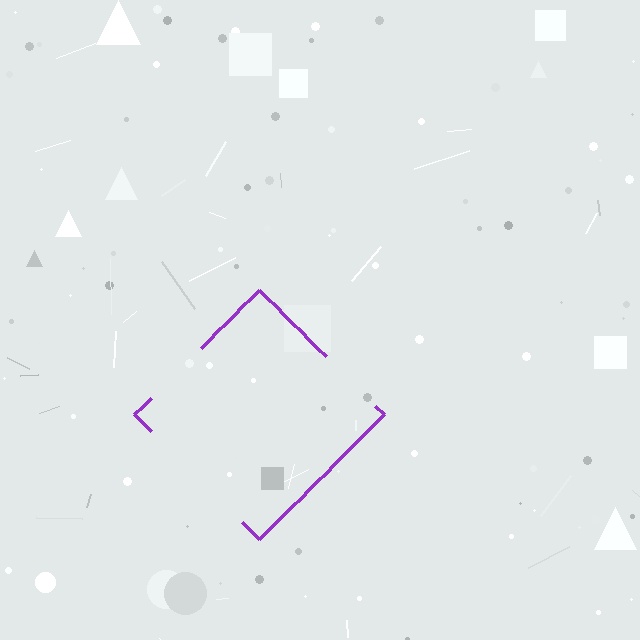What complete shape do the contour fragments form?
The contour fragments form a diamond.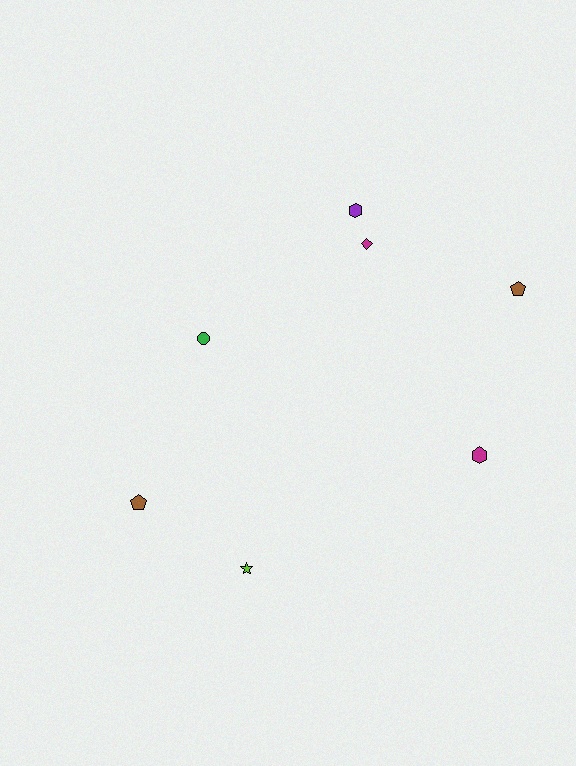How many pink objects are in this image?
There are no pink objects.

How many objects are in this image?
There are 7 objects.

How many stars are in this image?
There is 1 star.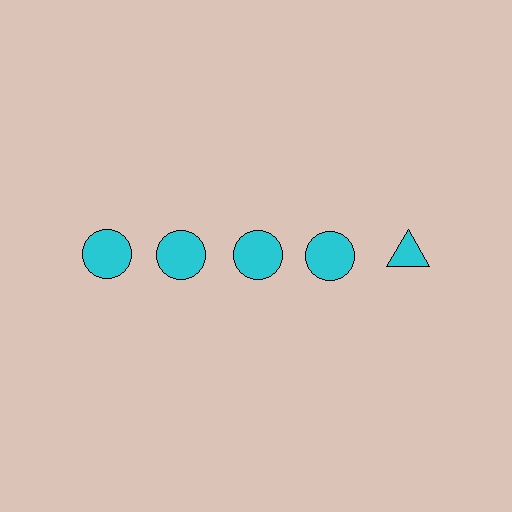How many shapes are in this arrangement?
There are 5 shapes arranged in a grid pattern.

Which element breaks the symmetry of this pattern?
The cyan triangle in the top row, rightmost column breaks the symmetry. All other shapes are cyan circles.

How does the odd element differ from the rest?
It has a different shape: triangle instead of circle.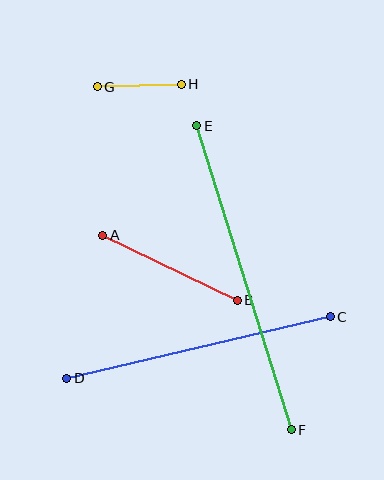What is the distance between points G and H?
The distance is approximately 84 pixels.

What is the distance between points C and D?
The distance is approximately 270 pixels.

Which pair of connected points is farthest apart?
Points E and F are farthest apart.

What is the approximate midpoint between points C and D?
The midpoint is at approximately (199, 347) pixels.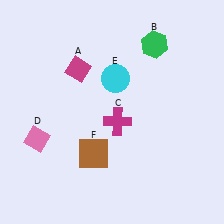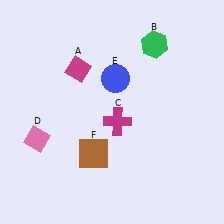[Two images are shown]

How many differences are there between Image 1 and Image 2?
There is 1 difference between the two images.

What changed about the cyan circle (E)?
In Image 1, E is cyan. In Image 2, it changed to blue.